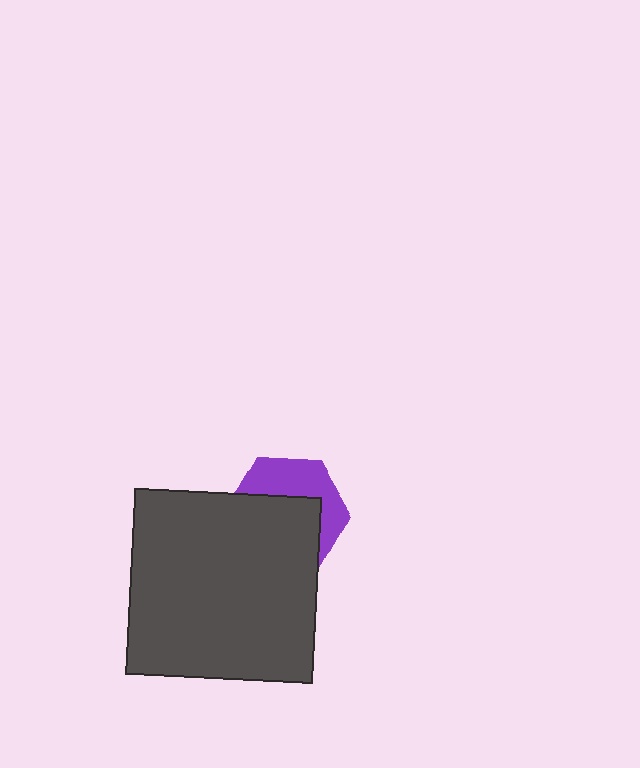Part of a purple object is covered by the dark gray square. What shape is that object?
It is a hexagon.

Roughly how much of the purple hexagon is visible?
A small part of it is visible (roughly 42%).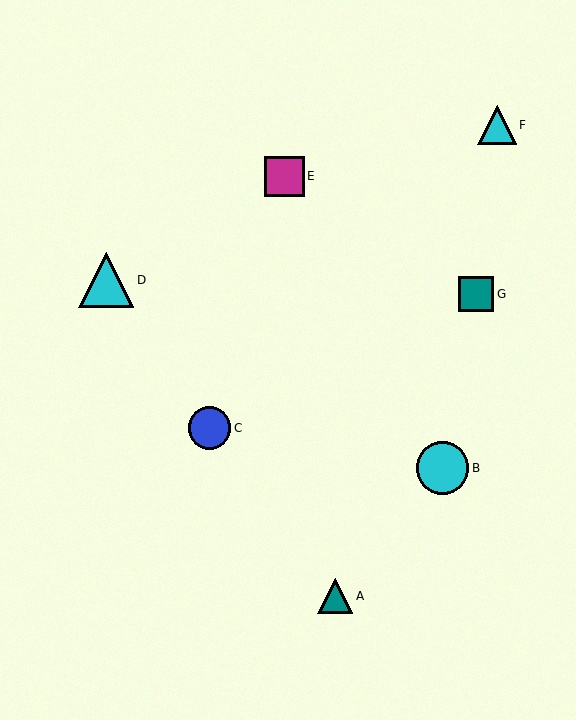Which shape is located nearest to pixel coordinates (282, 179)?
The magenta square (labeled E) at (284, 176) is nearest to that location.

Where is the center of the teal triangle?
The center of the teal triangle is at (335, 596).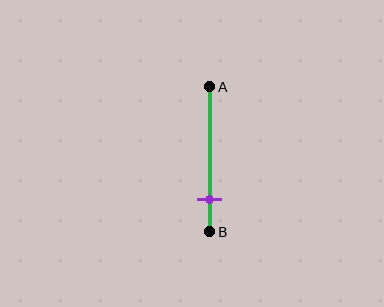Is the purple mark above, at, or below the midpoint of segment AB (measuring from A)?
The purple mark is below the midpoint of segment AB.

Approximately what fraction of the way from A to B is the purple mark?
The purple mark is approximately 80% of the way from A to B.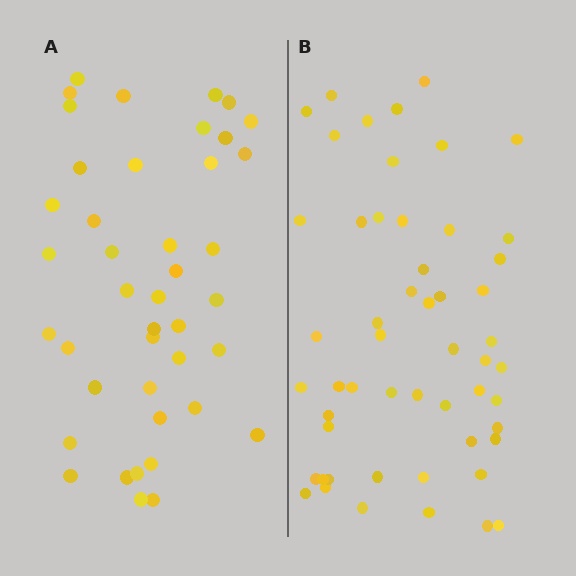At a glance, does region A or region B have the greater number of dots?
Region B (the right region) has more dots.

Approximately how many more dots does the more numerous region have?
Region B has roughly 12 or so more dots than region A.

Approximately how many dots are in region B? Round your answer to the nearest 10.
About 50 dots. (The exact count is 53, which rounds to 50.)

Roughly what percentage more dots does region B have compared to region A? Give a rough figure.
About 25% more.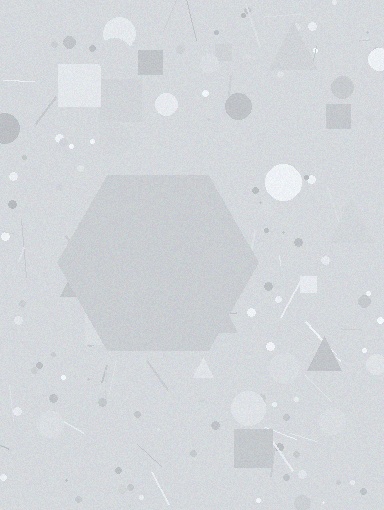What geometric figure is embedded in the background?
A hexagon is embedded in the background.